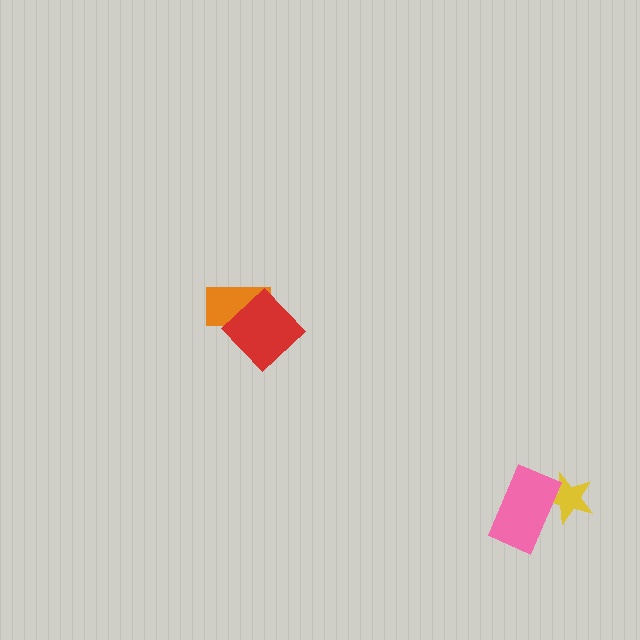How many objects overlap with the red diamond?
1 object overlaps with the red diamond.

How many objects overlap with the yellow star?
1 object overlaps with the yellow star.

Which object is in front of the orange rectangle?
The red diamond is in front of the orange rectangle.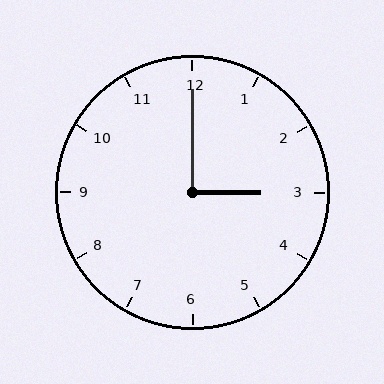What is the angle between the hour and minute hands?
Approximately 90 degrees.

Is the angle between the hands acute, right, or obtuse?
It is right.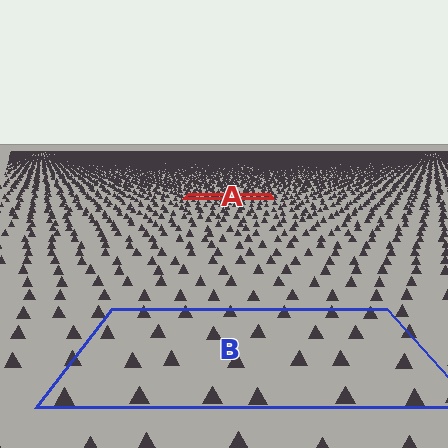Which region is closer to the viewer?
Region B is closer. The texture elements there are larger and more spread out.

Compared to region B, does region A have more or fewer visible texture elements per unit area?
Region A has more texture elements per unit area — they are packed more densely because it is farther away.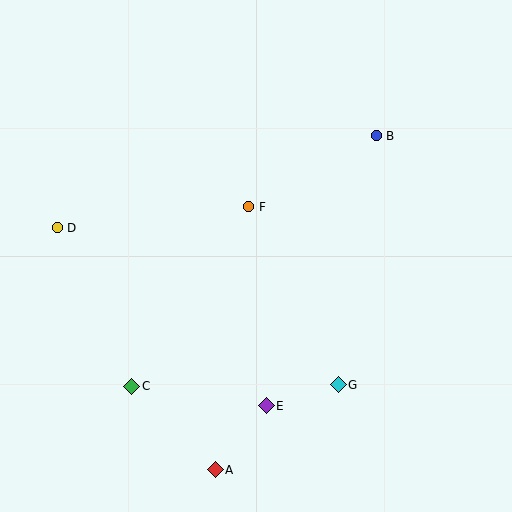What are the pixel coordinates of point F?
Point F is at (249, 207).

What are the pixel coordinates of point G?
Point G is at (338, 385).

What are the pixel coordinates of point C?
Point C is at (132, 386).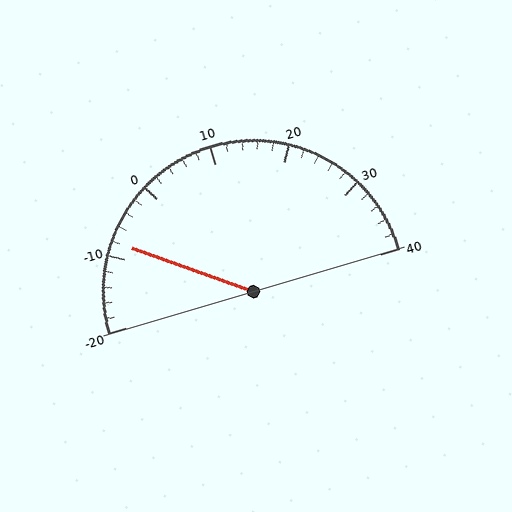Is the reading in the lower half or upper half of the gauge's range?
The reading is in the lower half of the range (-20 to 40).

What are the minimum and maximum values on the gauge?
The gauge ranges from -20 to 40.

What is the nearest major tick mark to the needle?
The nearest major tick mark is -10.